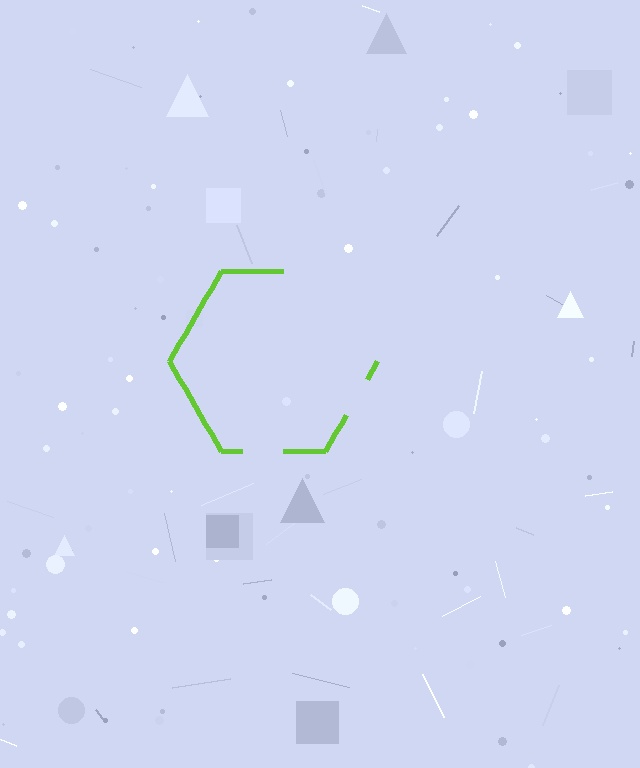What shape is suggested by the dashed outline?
The dashed outline suggests a hexagon.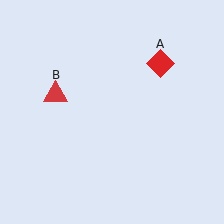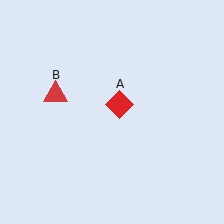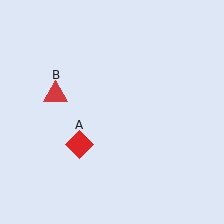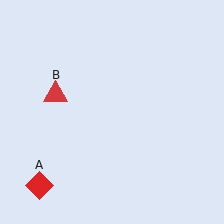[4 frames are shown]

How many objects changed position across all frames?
1 object changed position: red diamond (object A).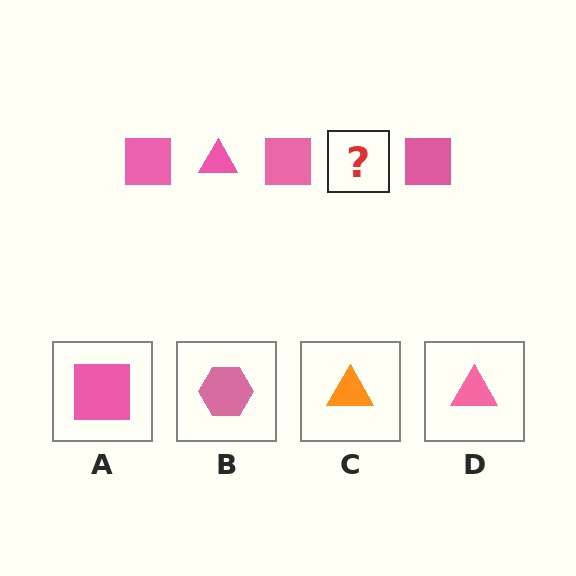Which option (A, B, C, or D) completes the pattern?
D.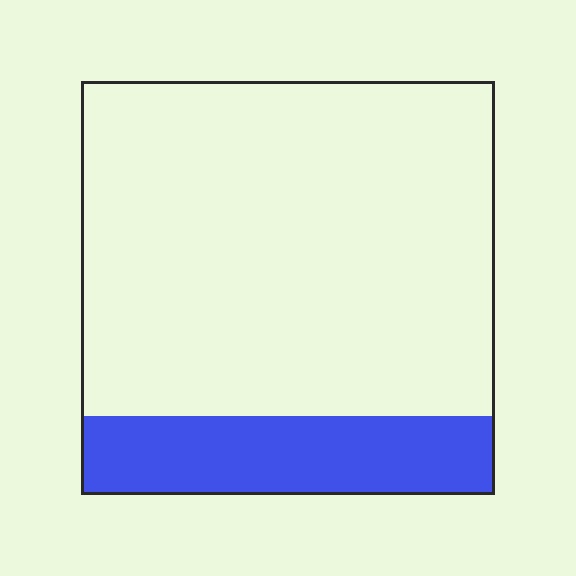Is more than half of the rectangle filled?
No.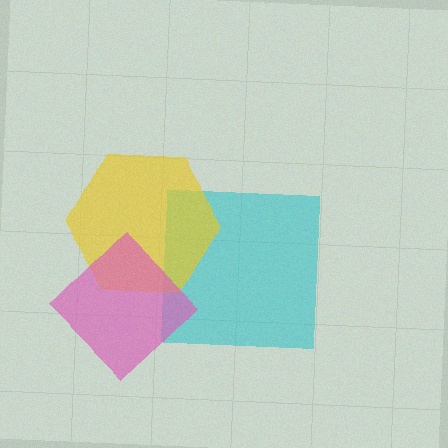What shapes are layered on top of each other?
The layered shapes are: a cyan square, a yellow hexagon, a pink diamond.